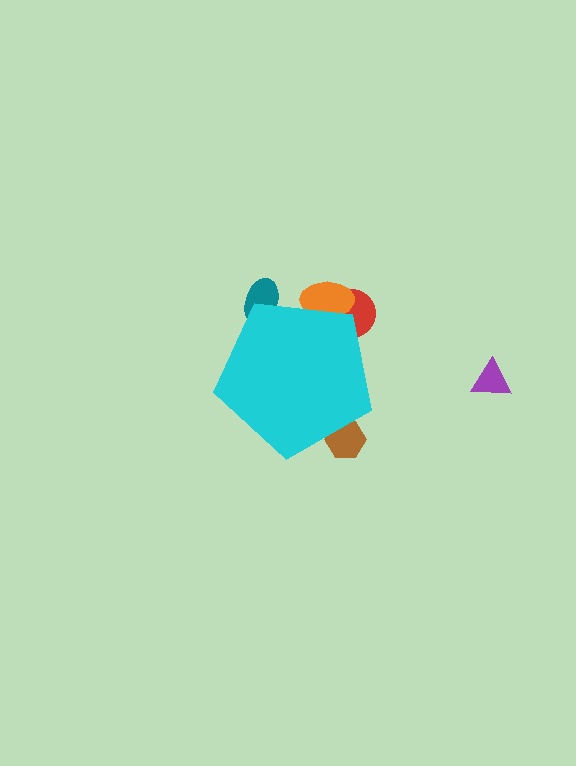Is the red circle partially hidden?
Yes, the red circle is partially hidden behind the cyan pentagon.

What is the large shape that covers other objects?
A cyan pentagon.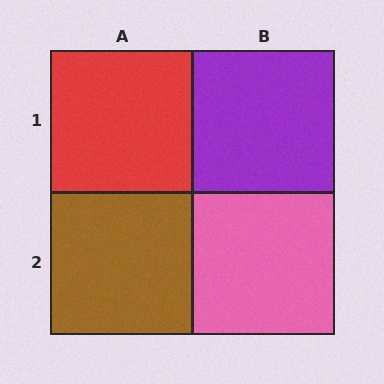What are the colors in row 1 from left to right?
Red, purple.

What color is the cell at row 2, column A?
Brown.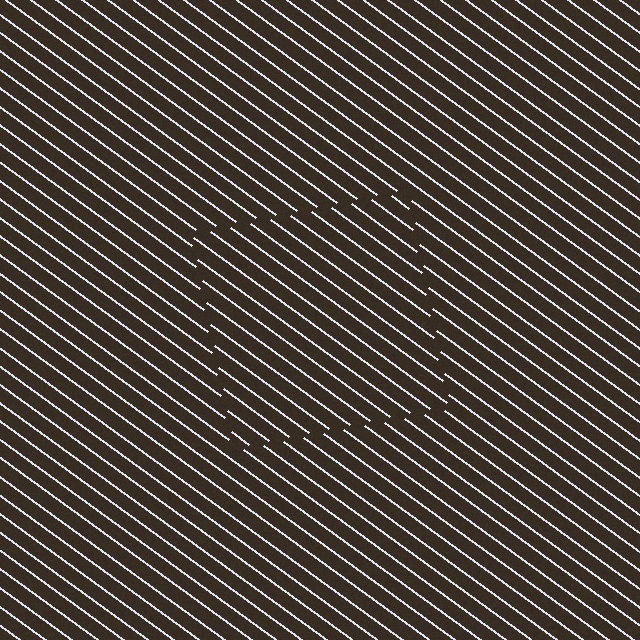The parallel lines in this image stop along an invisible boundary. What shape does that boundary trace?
An illusory square. The interior of the shape contains the same grating, shifted by half a period — the contour is defined by the phase discontinuity where line-ends from the inner and outer gratings abut.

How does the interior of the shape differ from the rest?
The interior of the shape contains the same grating, shifted by half a period — the contour is defined by the phase discontinuity where line-ends from the inner and outer gratings abut.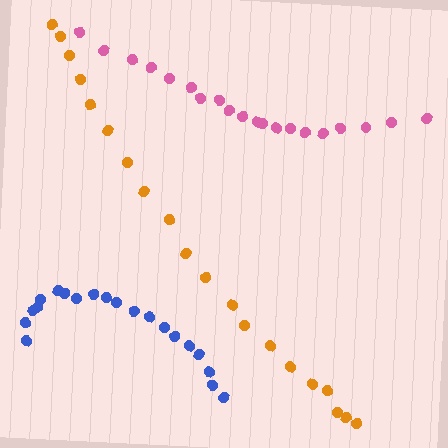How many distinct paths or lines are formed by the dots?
There are 3 distinct paths.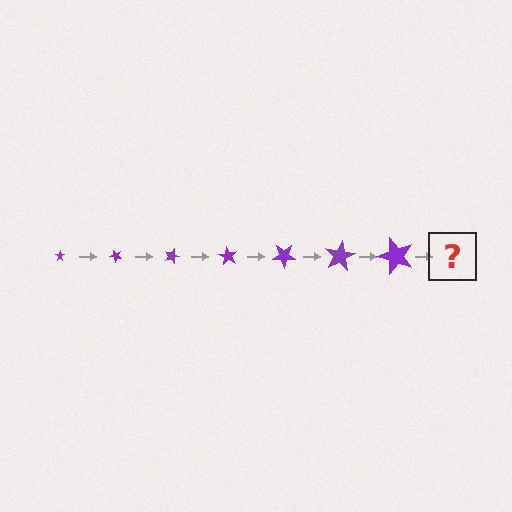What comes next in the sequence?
The next element should be a star, larger than the previous one and rotated 315 degrees from the start.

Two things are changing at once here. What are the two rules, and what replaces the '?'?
The two rules are that the star grows larger each step and it rotates 45 degrees each step. The '?' should be a star, larger than the previous one and rotated 315 degrees from the start.